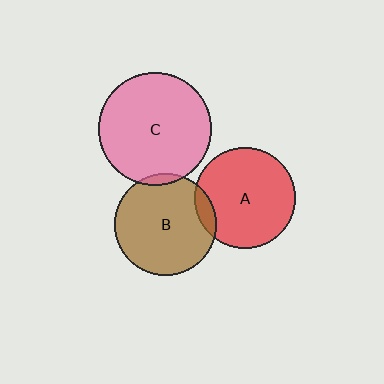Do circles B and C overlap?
Yes.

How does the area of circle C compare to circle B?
Approximately 1.2 times.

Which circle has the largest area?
Circle C (pink).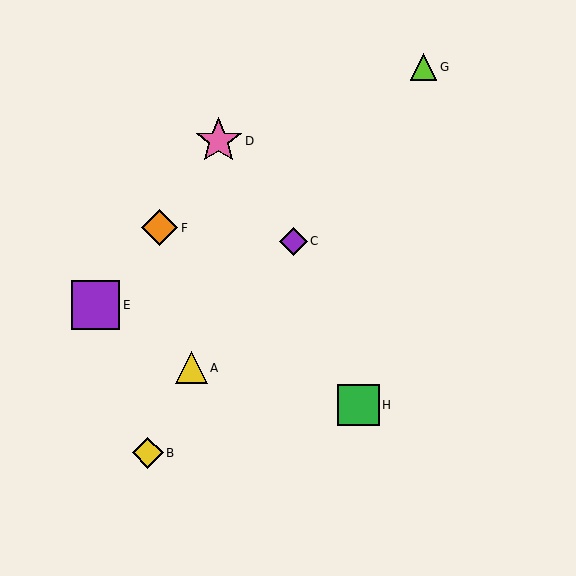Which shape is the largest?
The purple square (labeled E) is the largest.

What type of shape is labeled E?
Shape E is a purple square.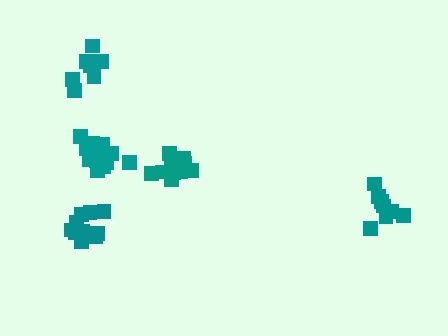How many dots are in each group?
Group 1: 11 dots, Group 2: 13 dots, Group 3: 8 dots, Group 4: 7 dots, Group 5: 11 dots (50 total).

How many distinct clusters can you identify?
There are 5 distinct clusters.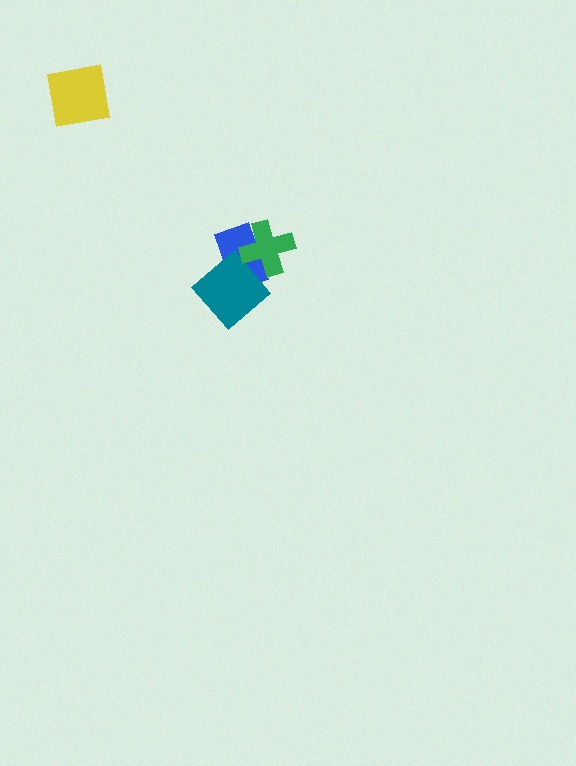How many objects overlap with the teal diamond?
2 objects overlap with the teal diamond.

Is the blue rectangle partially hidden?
Yes, it is partially covered by another shape.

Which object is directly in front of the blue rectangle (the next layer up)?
The teal diamond is directly in front of the blue rectangle.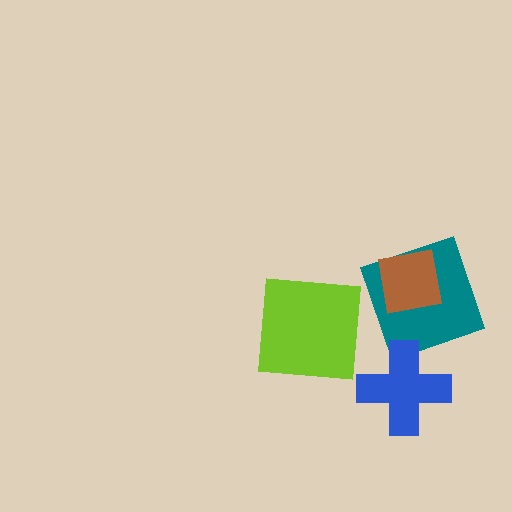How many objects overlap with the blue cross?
0 objects overlap with the blue cross.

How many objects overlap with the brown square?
1 object overlaps with the brown square.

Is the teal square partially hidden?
Yes, it is partially covered by another shape.